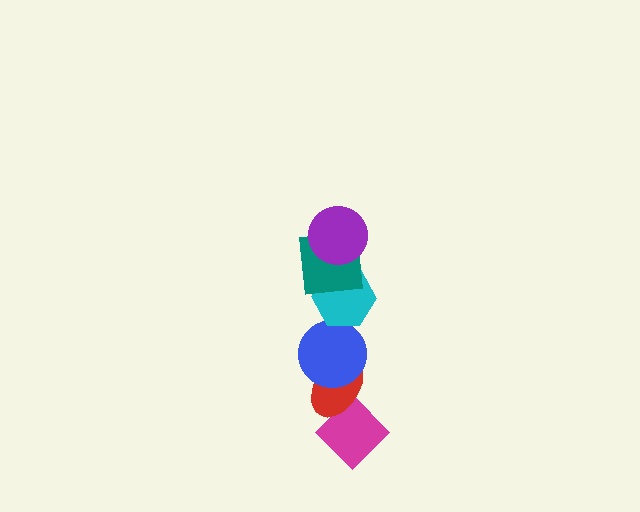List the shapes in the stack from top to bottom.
From top to bottom: the purple circle, the teal square, the cyan hexagon, the blue circle, the red ellipse, the magenta diamond.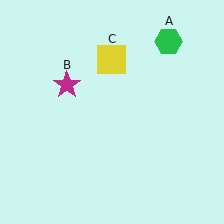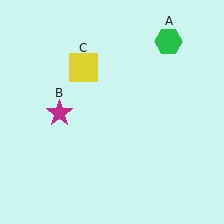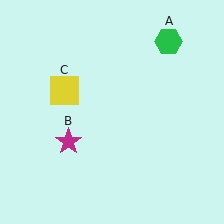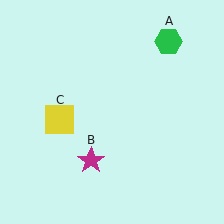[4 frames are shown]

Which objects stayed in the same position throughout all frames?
Green hexagon (object A) remained stationary.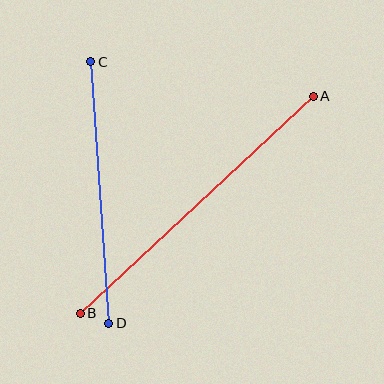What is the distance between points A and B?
The distance is approximately 318 pixels.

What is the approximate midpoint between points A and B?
The midpoint is at approximately (197, 205) pixels.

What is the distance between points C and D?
The distance is approximately 262 pixels.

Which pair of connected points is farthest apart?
Points A and B are farthest apart.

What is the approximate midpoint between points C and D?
The midpoint is at approximately (100, 193) pixels.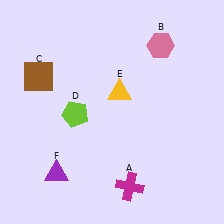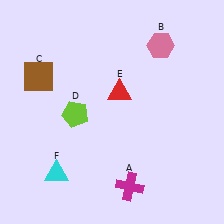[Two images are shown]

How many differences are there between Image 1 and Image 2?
There are 2 differences between the two images.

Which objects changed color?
E changed from yellow to red. F changed from purple to cyan.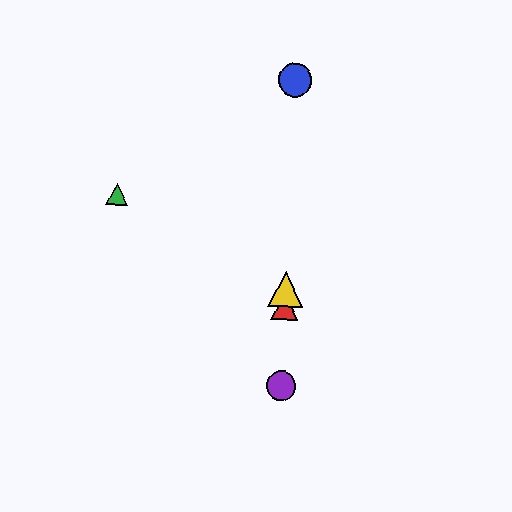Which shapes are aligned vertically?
The red triangle, the blue circle, the yellow triangle, the purple circle are aligned vertically.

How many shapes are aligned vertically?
4 shapes (the red triangle, the blue circle, the yellow triangle, the purple circle) are aligned vertically.